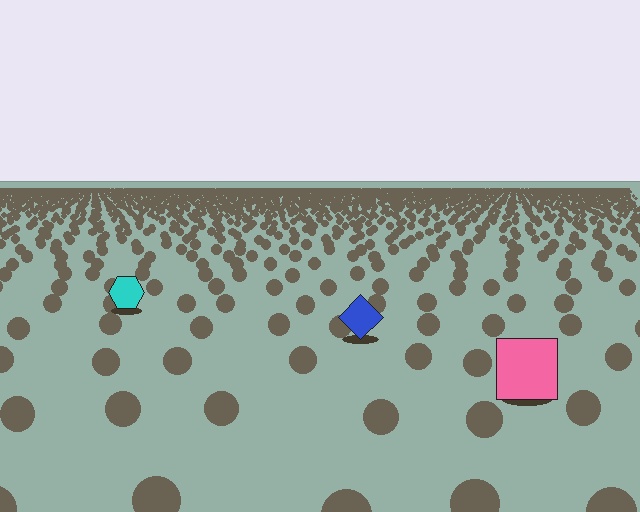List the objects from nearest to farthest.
From nearest to farthest: the pink square, the blue diamond, the cyan hexagon.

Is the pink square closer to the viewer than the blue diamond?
Yes. The pink square is closer — you can tell from the texture gradient: the ground texture is coarser near it.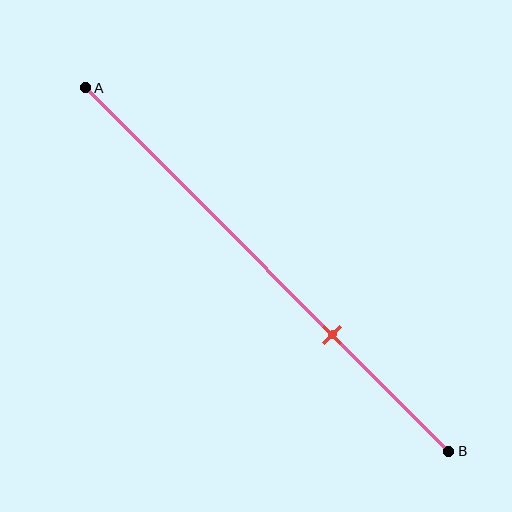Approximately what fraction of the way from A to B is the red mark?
The red mark is approximately 70% of the way from A to B.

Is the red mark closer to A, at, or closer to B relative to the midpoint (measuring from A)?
The red mark is closer to point B than the midpoint of segment AB.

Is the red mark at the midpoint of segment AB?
No, the mark is at about 70% from A, not at the 50% midpoint.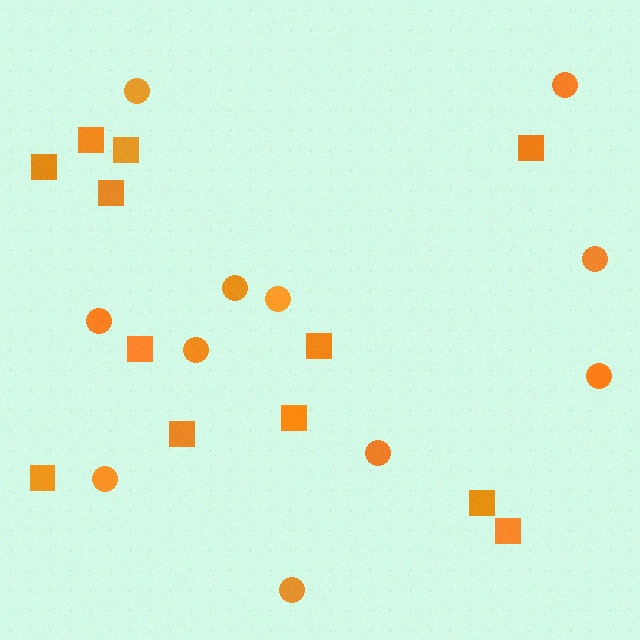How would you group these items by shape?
There are 2 groups: one group of squares (12) and one group of circles (11).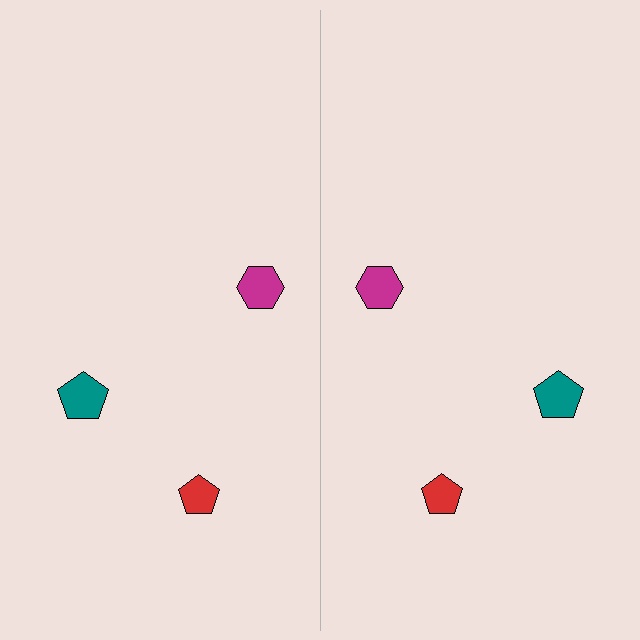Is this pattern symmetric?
Yes, this pattern has bilateral (reflection) symmetry.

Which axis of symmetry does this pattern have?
The pattern has a vertical axis of symmetry running through the center of the image.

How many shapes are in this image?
There are 6 shapes in this image.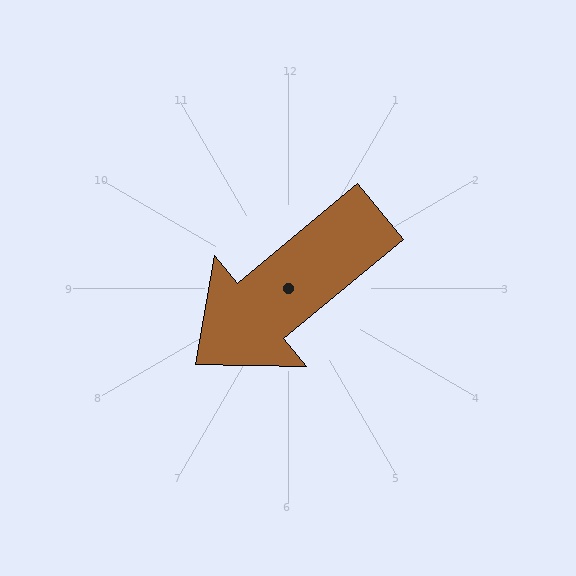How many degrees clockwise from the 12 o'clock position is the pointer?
Approximately 230 degrees.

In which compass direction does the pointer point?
Southwest.